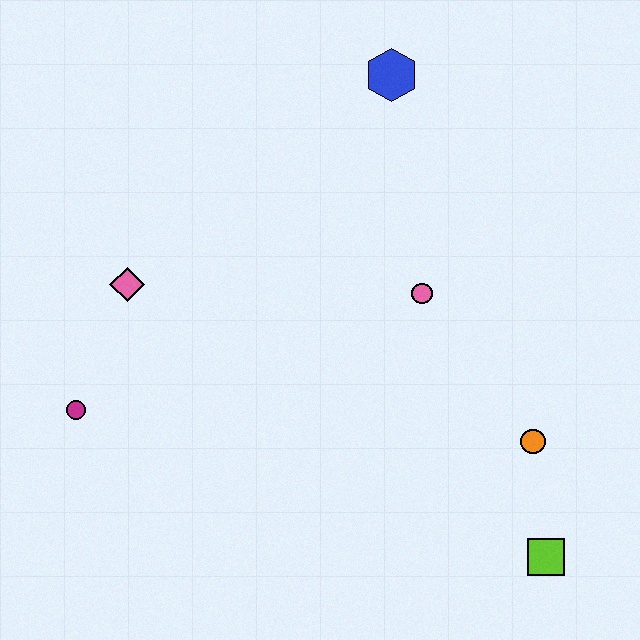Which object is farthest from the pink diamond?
The lime square is farthest from the pink diamond.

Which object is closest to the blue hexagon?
The pink circle is closest to the blue hexagon.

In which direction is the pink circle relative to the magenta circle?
The pink circle is to the right of the magenta circle.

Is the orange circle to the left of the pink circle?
No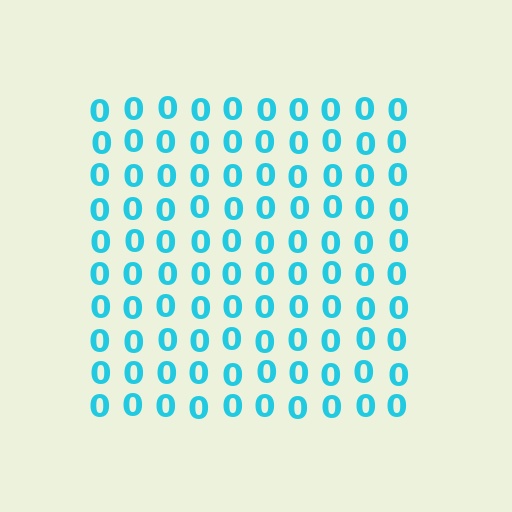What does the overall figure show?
The overall figure shows a square.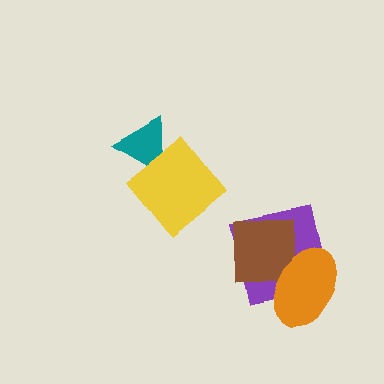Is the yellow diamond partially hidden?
No, no other shape covers it.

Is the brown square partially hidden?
Yes, it is partially covered by another shape.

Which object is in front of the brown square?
The orange ellipse is in front of the brown square.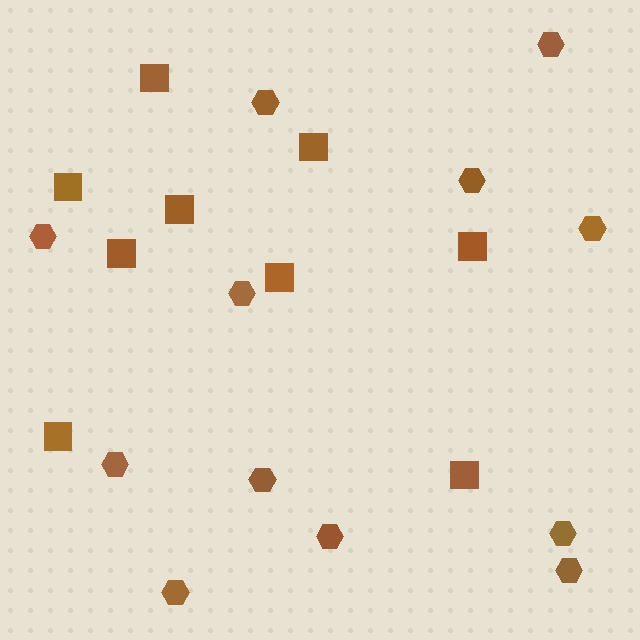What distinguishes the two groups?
There are 2 groups: one group of squares (9) and one group of hexagons (12).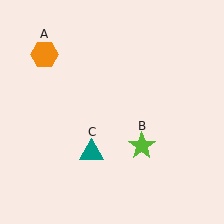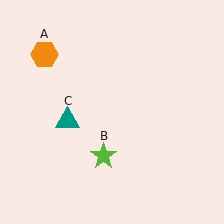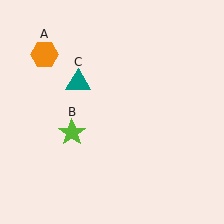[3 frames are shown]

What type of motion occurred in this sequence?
The lime star (object B), teal triangle (object C) rotated clockwise around the center of the scene.